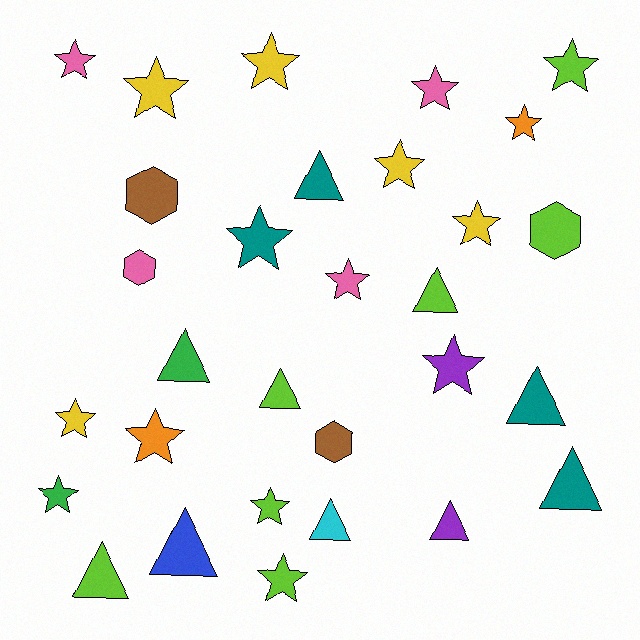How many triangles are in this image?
There are 10 triangles.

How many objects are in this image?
There are 30 objects.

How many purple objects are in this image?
There are 2 purple objects.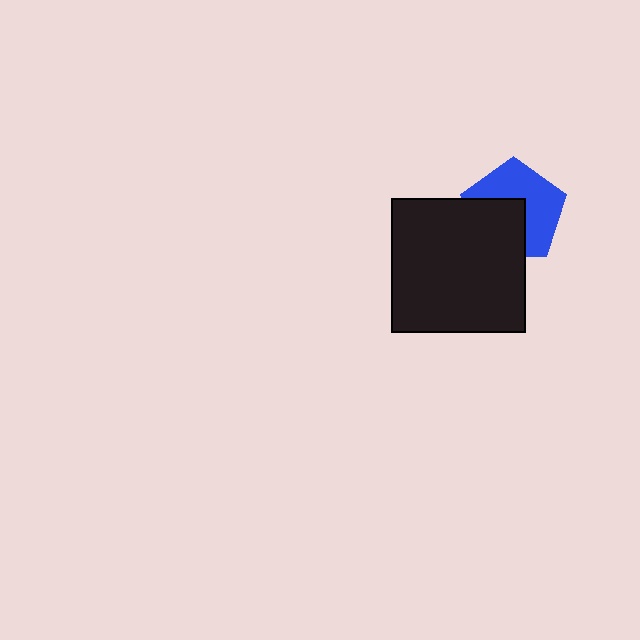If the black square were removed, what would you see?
You would see the complete blue pentagon.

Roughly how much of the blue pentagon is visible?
About half of it is visible (roughly 56%).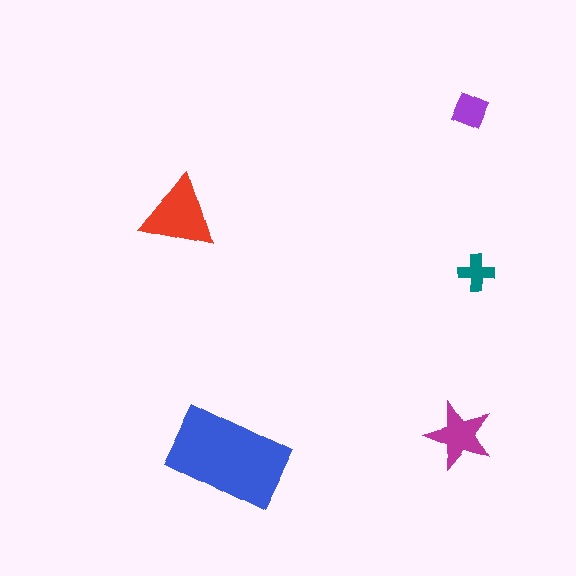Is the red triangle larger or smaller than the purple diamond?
Larger.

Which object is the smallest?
The teal cross.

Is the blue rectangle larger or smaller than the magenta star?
Larger.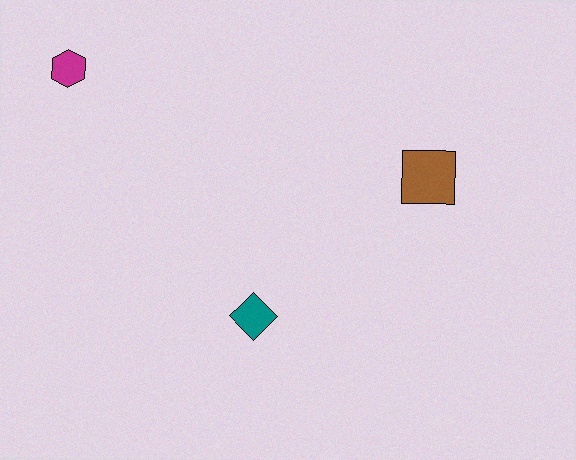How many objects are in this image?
There are 3 objects.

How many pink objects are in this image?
There are no pink objects.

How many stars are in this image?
There are no stars.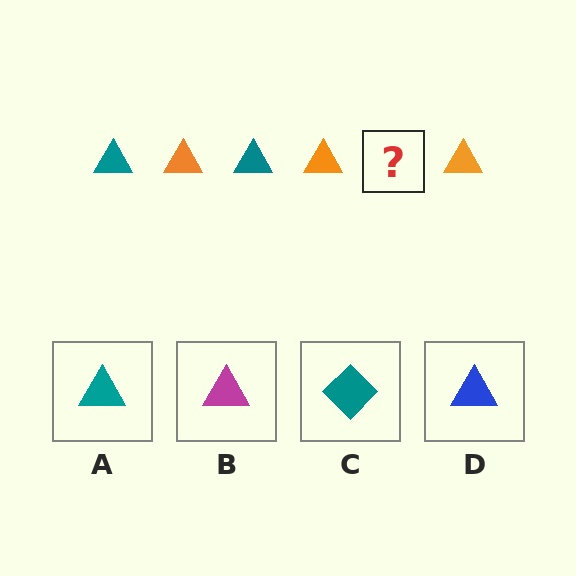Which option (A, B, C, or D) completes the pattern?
A.